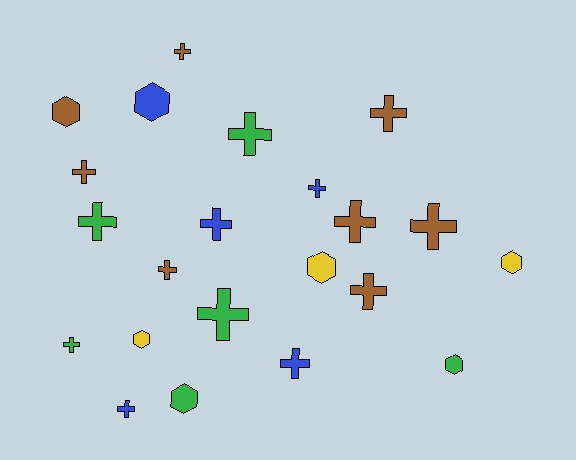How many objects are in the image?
There are 22 objects.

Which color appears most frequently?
Brown, with 8 objects.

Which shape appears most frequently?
Cross, with 15 objects.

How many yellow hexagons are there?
There are 3 yellow hexagons.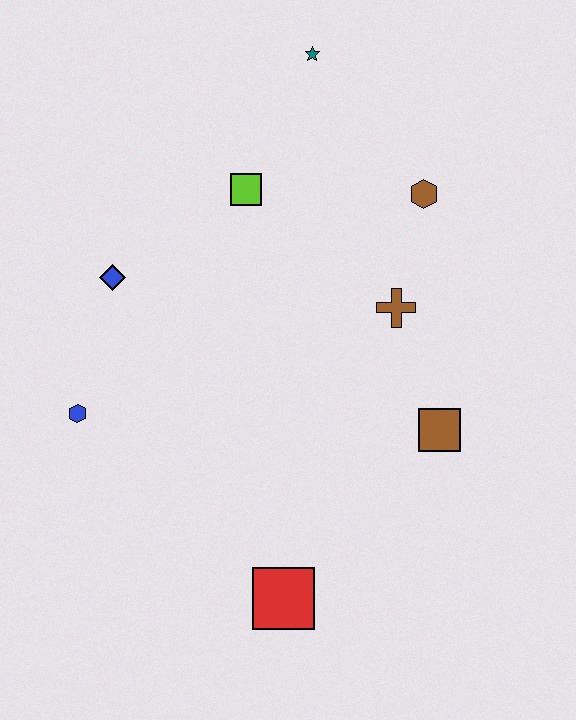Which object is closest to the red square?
The brown square is closest to the red square.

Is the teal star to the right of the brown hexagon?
No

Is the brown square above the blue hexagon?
No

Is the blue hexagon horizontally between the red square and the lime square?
No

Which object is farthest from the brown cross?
The blue hexagon is farthest from the brown cross.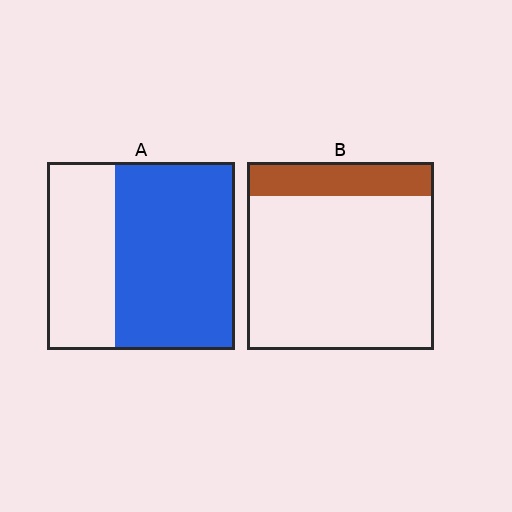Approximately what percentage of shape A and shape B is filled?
A is approximately 65% and B is approximately 20%.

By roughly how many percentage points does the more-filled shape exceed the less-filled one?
By roughly 45 percentage points (A over B).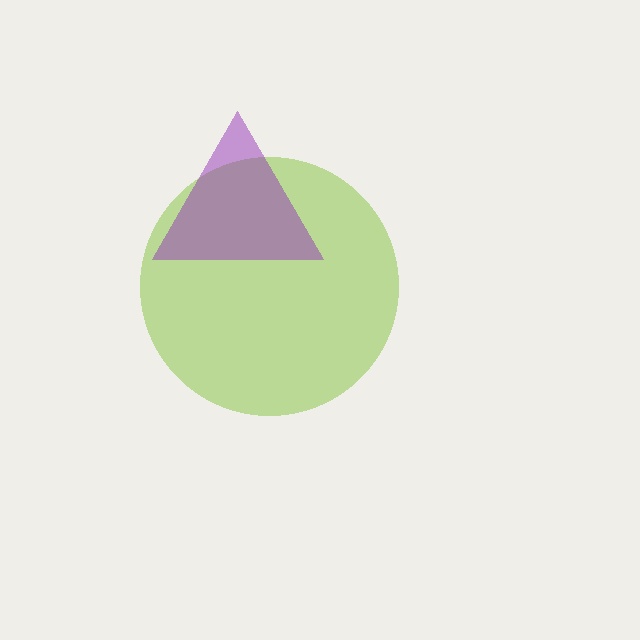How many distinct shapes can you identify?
There are 2 distinct shapes: a lime circle, a purple triangle.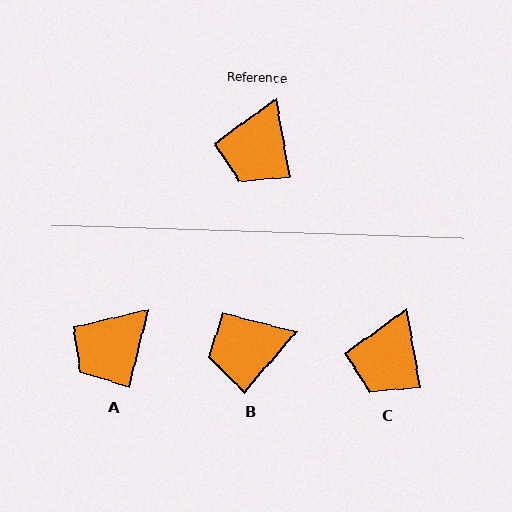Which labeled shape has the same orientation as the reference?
C.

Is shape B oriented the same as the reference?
No, it is off by about 50 degrees.